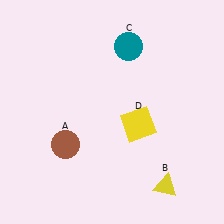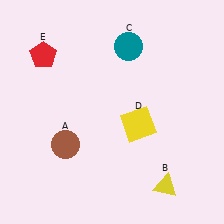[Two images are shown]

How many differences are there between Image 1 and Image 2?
There is 1 difference between the two images.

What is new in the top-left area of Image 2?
A red pentagon (E) was added in the top-left area of Image 2.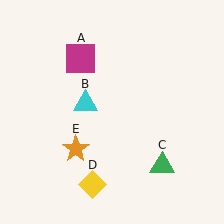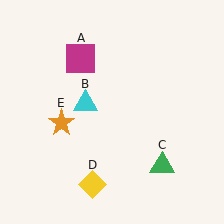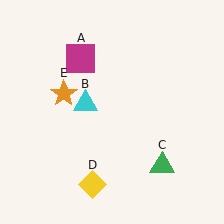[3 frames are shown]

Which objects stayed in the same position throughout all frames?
Magenta square (object A) and cyan triangle (object B) and green triangle (object C) and yellow diamond (object D) remained stationary.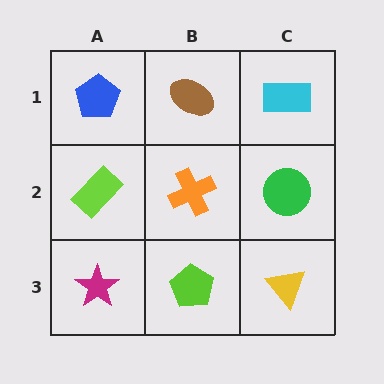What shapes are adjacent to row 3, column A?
A lime rectangle (row 2, column A), a lime pentagon (row 3, column B).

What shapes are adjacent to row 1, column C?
A green circle (row 2, column C), a brown ellipse (row 1, column B).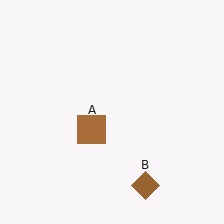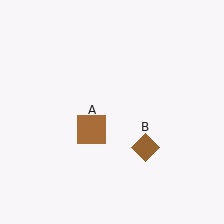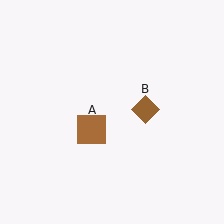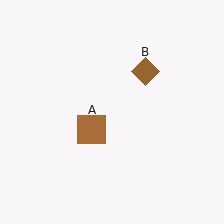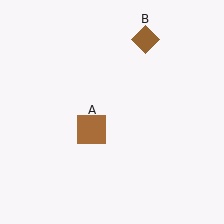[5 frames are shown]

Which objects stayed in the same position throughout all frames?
Brown square (object A) remained stationary.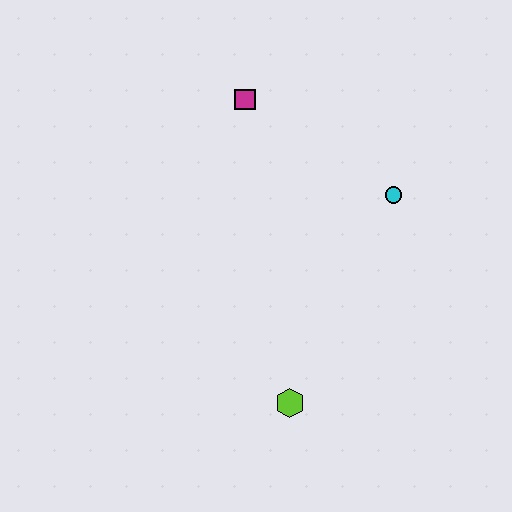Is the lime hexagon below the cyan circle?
Yes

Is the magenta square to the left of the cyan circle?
Yes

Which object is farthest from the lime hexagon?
The magenta square is farthest from the lime hexagon.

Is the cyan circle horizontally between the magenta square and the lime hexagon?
No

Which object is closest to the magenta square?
The cyan circle is closest to the magenta square.